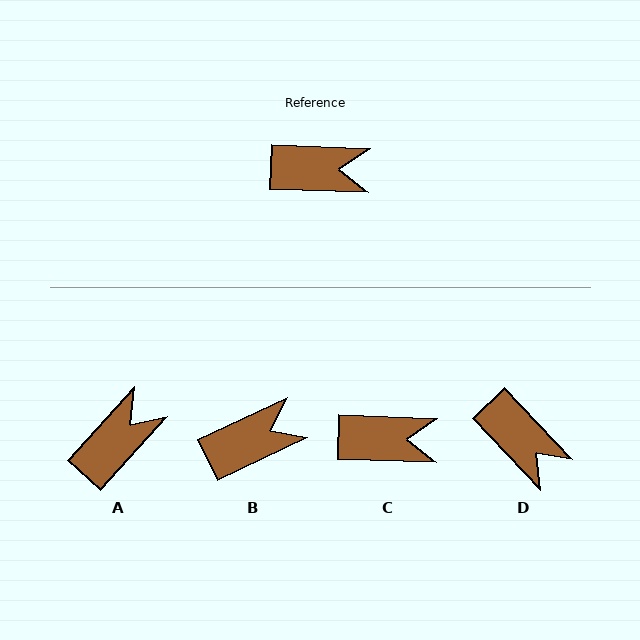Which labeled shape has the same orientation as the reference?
C.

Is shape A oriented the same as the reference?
No, it is off by about 50 degrees.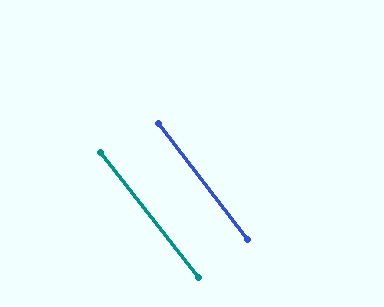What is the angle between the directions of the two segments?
Approximately 0 degrees.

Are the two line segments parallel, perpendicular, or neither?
Parallel — their directions differ by only 0.2°.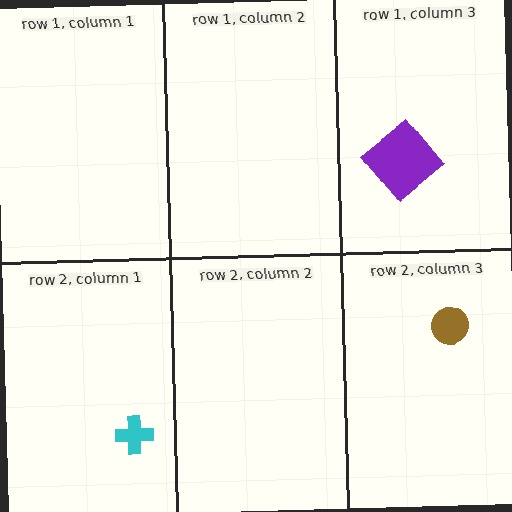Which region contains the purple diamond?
The row 1, column 3 region.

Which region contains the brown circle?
The row 2, column 3 region.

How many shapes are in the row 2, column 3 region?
1.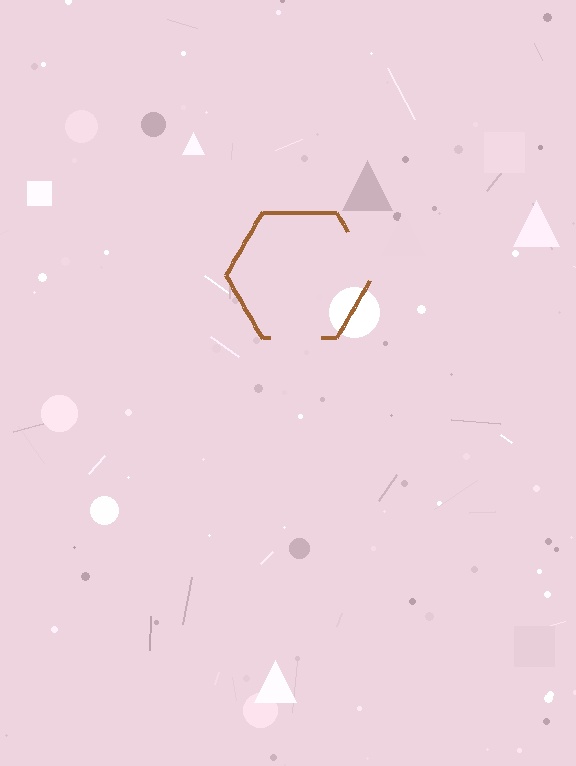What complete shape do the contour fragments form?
The contour fragments form a hexagon.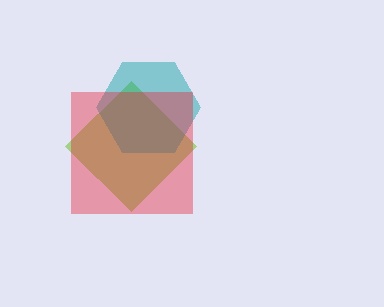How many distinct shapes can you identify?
There are 3 distinct shapes: a lime diamond, a teal hexagon, a red square.